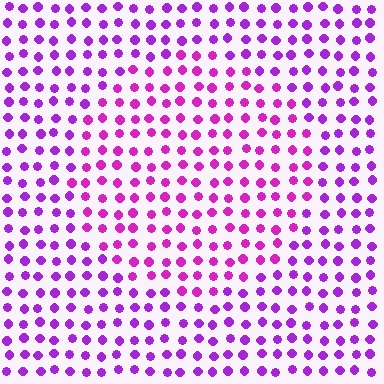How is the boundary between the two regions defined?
The boundary is defined purely by a slight shift in hue (about 24 degrees). Spacing, size, and orientation are identical on both sides.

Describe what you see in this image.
The image is filled with small purple elements in a uniform arrangement. A circle-shaped region is visible where the elements are tinted to a slightly different hue, forming a subtle color boundary.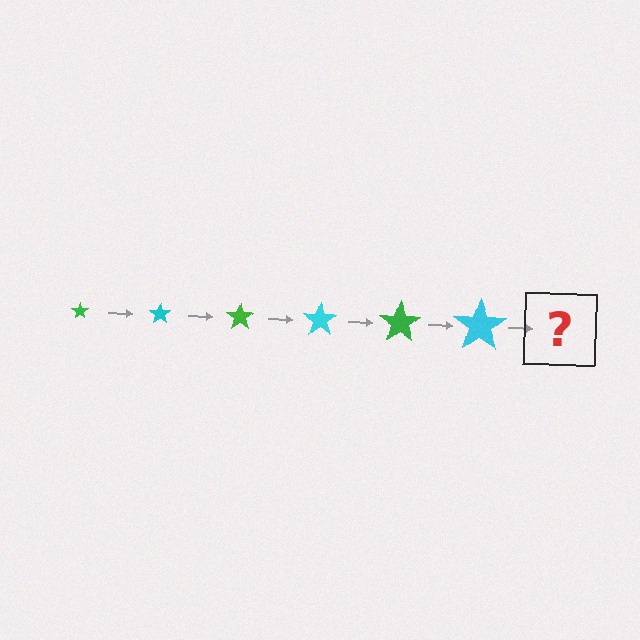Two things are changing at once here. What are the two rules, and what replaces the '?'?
The two rules are that the star grows larger each step and the color cycles through green and cyan. The '?' should be a green star, larger than the previous one.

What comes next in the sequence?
The next element should be a green star, larger than the previous one.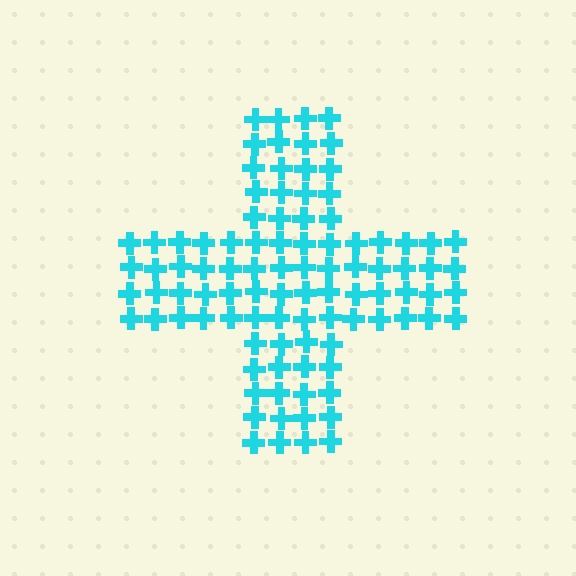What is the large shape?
The large shape is a cross.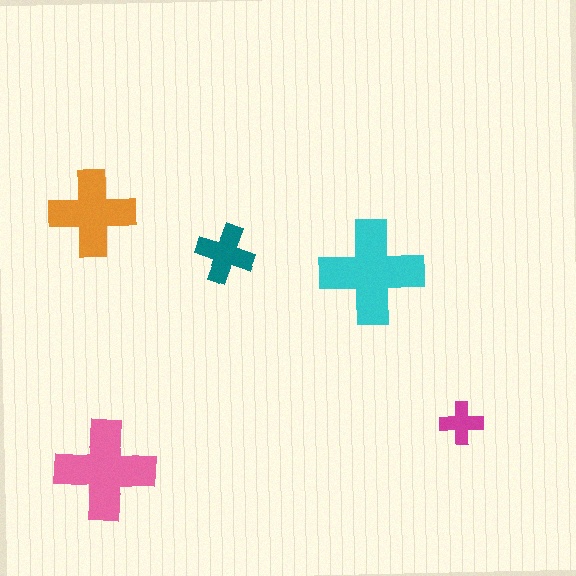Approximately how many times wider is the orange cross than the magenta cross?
About 2 times wider.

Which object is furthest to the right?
The magenta cross is rightmost.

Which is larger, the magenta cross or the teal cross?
The teal one.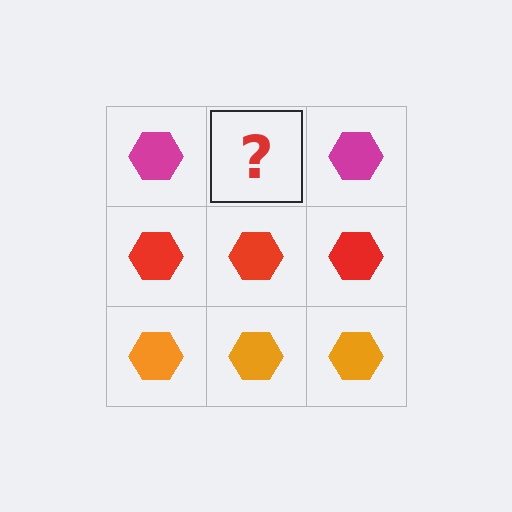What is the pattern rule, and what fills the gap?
The rule is that each row has a consistent color. The gap should be filled with a magenta hexagon.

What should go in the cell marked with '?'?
The missing cell should contain a magenta hexagon.